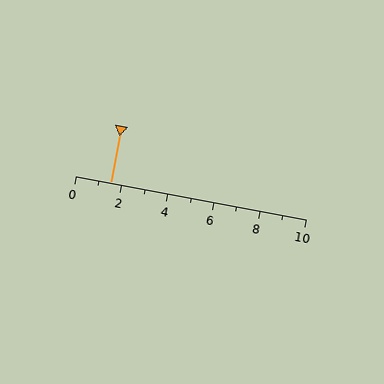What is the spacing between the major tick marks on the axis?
The major ticks are spaced 2 apart.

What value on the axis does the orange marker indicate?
The marker indicates approximately 1.5.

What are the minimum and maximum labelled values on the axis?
The axis runs from 0 to 10.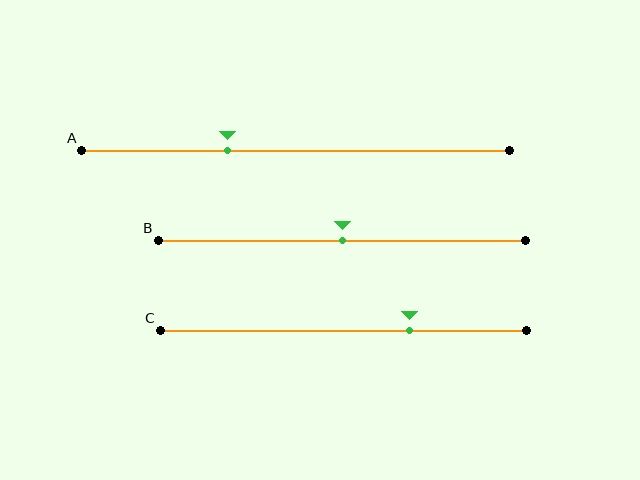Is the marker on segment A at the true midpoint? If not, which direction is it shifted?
No, the marker on segment A is shifted to the left by about 16% of the segment length.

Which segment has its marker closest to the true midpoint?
Segment B has its marker closest to the true midpoint.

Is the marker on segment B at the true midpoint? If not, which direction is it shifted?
Yes, the marker on segment B is at the true midpoint.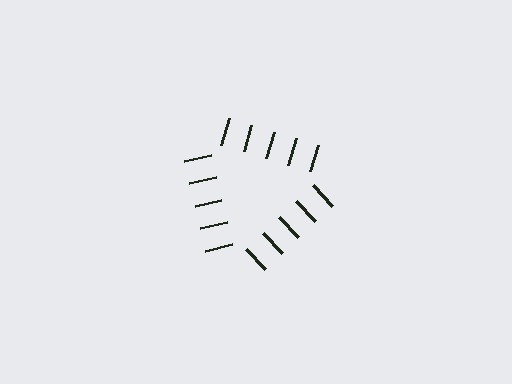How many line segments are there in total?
15 — 5 along each of the 3 edges.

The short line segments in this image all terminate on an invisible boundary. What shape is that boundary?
An illusory triangle — the line segments terminate on its edges but no continuous stroke is drawn.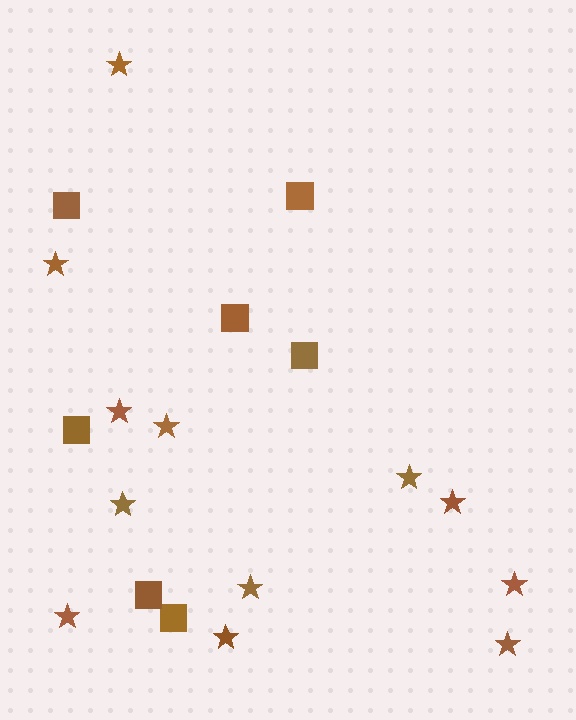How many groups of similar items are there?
There are 2 groups: one group of squares (7) and one group of stars (12).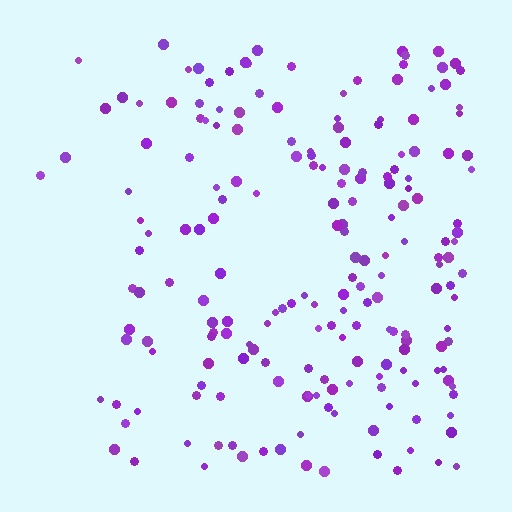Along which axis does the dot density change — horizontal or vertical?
Horizontal.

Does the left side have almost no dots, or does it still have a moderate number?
Still a moderate number, just noticeably fewer than the right.